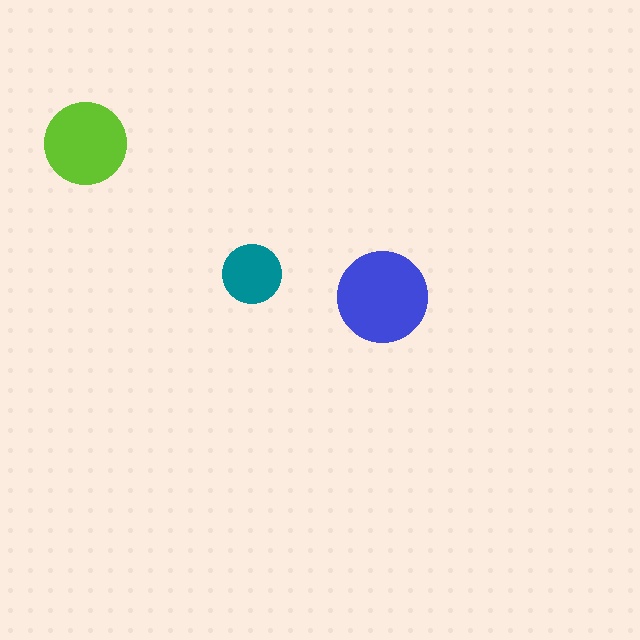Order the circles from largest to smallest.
the blue one, the lime one, the teal one.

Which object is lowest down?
The blue circle is bottommost.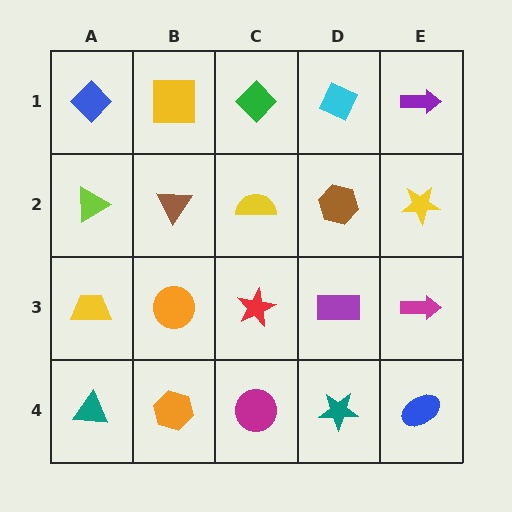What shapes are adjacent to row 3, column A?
A lime triangle (row 2, column A), a teal triangle (row 4, column A), an orange circle (row 3, column B).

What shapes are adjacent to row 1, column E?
A yellow star (row 2, column E), a cyan diamond (row 1, column D).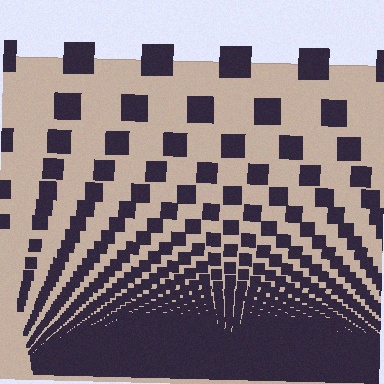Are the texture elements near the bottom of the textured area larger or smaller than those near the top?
Smaller. The gradient is inverted — elements near the bottom are smaller and denser.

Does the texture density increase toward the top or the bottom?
Density increases toward the bottom.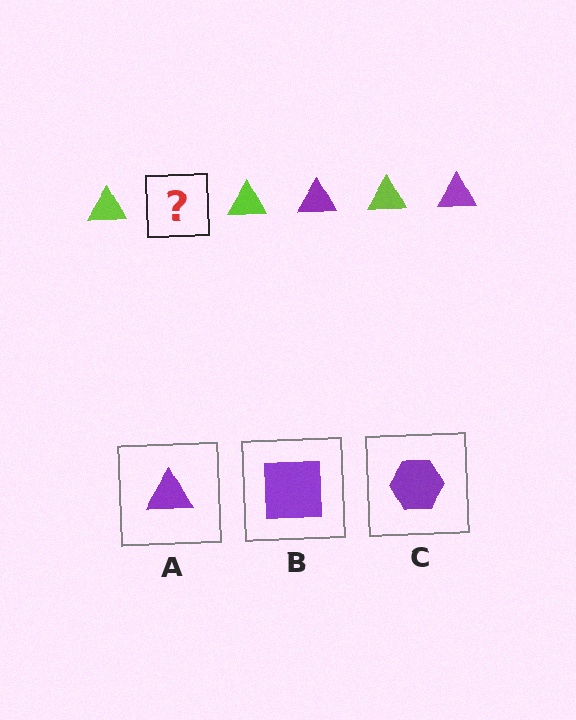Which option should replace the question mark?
Option A.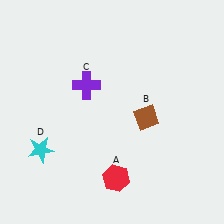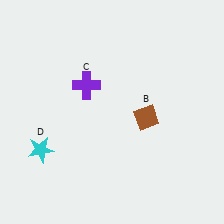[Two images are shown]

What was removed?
The red hexagon (A) was removed in Image 2.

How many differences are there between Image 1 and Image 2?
There is 1 difference between the two images.